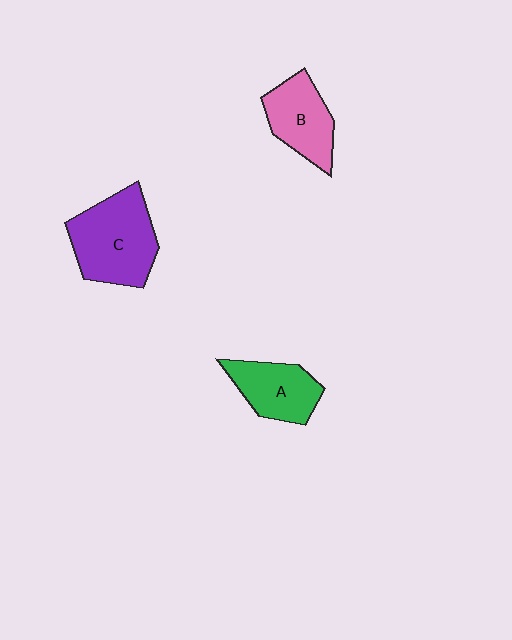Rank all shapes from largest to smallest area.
From largest to smallest: C (purple), B (pink), A (green).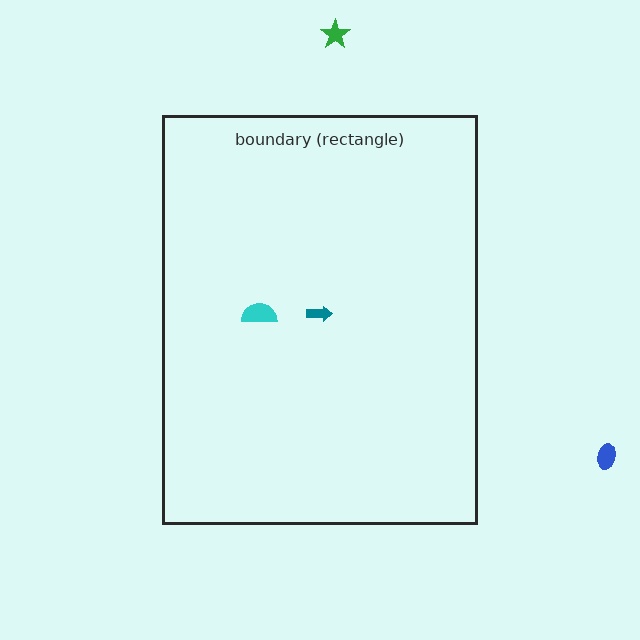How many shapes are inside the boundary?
2 inside, 2 outside.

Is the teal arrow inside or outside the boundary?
Inside.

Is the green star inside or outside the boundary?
Outside.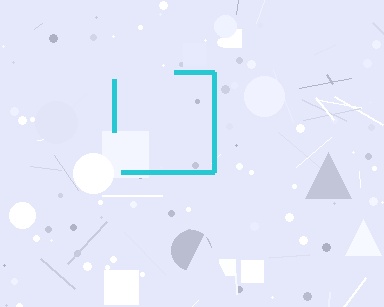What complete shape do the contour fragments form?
The contour fragments form a square.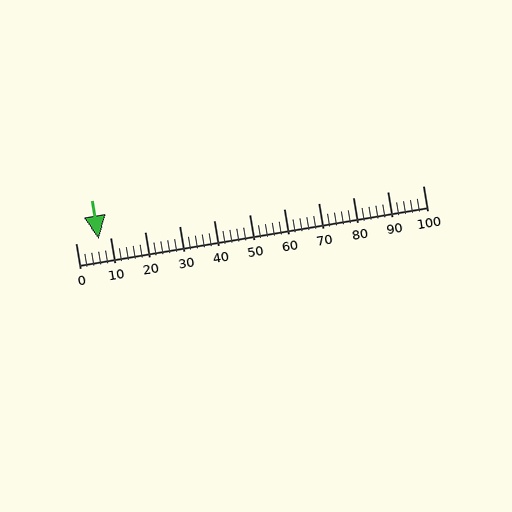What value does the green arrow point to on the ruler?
The green arrow points to approximately 7.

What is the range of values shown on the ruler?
The ruler shows values from 0 to 100.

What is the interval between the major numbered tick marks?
The major tick marks are spaced 10 units apart.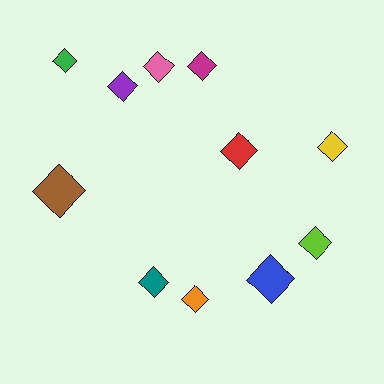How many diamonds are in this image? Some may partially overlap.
There are 11 diamonds.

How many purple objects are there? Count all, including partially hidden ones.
There is 1 purple object.